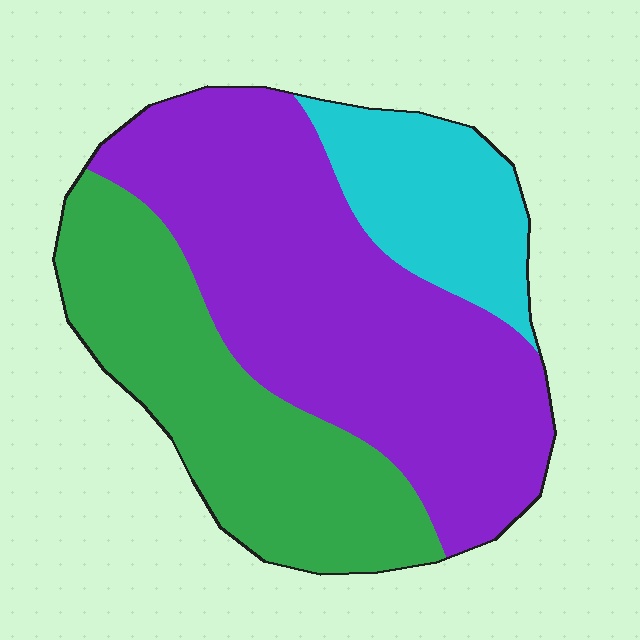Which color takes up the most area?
Purple, at roughly 50%.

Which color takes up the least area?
Cyan, at roughly 15%.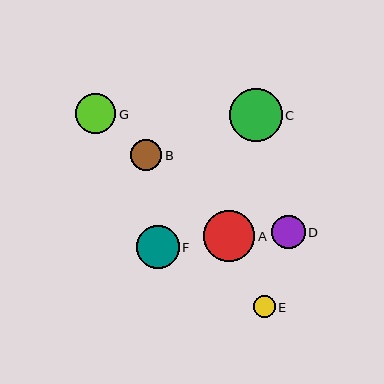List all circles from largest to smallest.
From largest to smallest: C, A, F, G, D, B, E.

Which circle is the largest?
Circle C is the largest with a size of approximately 53 pixels.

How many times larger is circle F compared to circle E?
Circle F is approximately 1.9 times the size of circle E.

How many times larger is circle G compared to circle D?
Circle G is approximately 1.2 times the size of circle D.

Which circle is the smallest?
Circle E is the smallest with a size of approximately 22 pixels.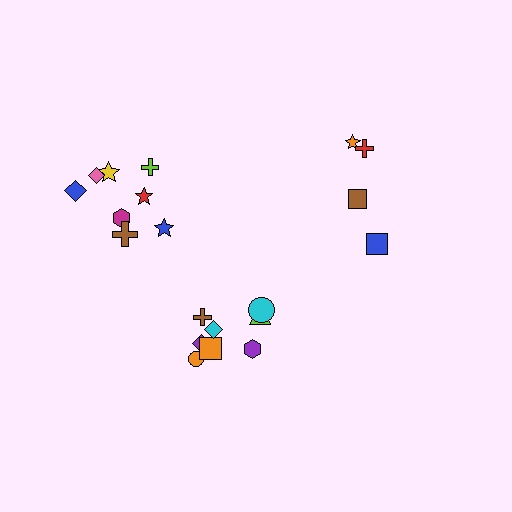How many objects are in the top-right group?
There are 4 objects.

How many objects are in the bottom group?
There are 8 objects.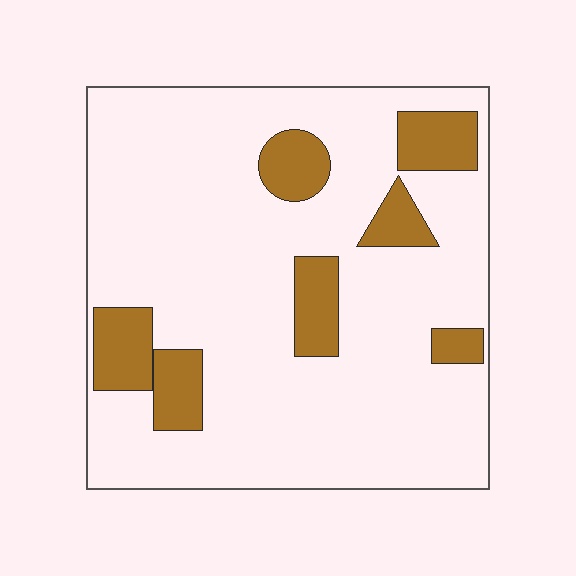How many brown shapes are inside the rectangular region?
7.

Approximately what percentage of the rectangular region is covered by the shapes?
Approximately 15%.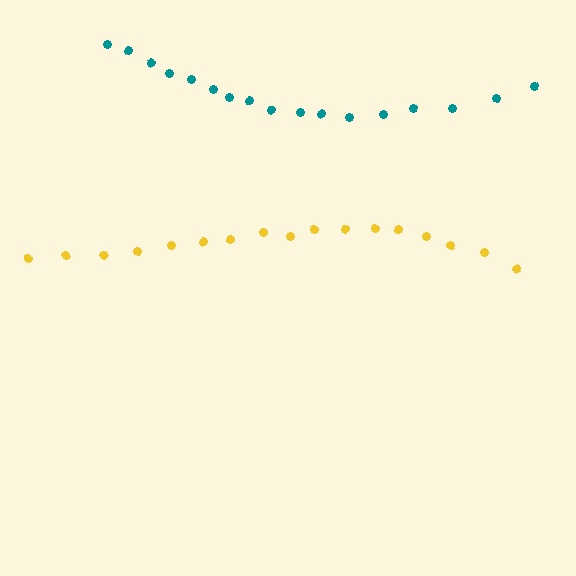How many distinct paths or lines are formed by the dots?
There are 2 distinct paths.